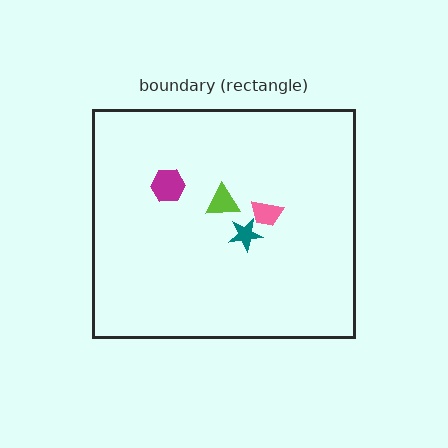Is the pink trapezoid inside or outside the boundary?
Inside.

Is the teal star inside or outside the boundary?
Inside.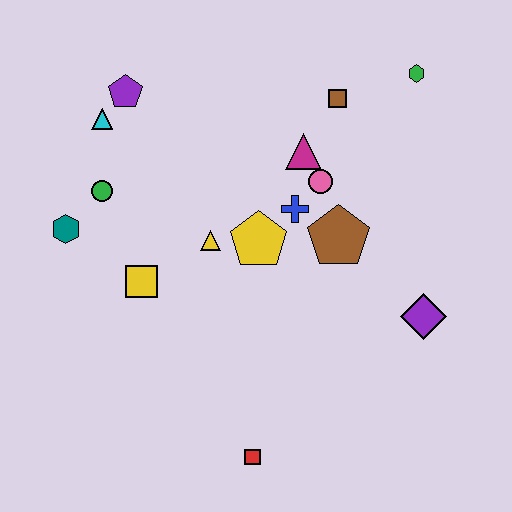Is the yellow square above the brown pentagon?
No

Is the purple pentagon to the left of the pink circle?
Yes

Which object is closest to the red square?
The yellow square is closest to the red square.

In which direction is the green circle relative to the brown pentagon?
The green circle is to the left of the brown pentagon.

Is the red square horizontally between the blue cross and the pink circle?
No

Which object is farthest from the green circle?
The purple diamond is farthest from the green circle.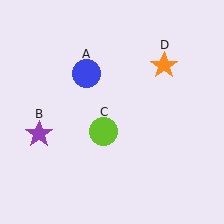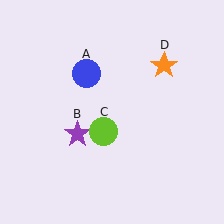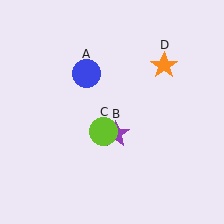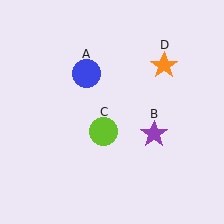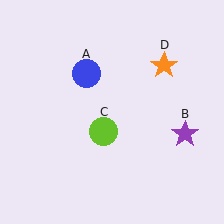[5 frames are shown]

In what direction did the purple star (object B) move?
The purple star (object B) moved right.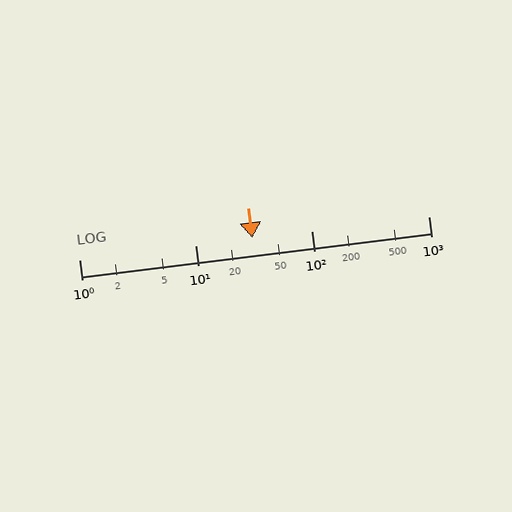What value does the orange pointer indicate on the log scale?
The pointer indicates approximately 31.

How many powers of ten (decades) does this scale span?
The scale spans 3 decades, from 1 to 1000.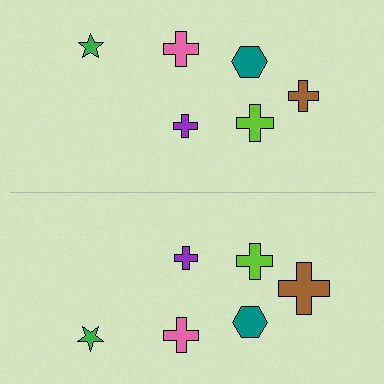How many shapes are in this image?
There are 12 shapes in this image.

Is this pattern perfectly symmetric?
No, the pattern is not perfectly symmetric. The brown cross on the bottom side has a different size than its mirror counterpart.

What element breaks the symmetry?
The brown cross on the bottom side has a different size than its mirror counterpart.